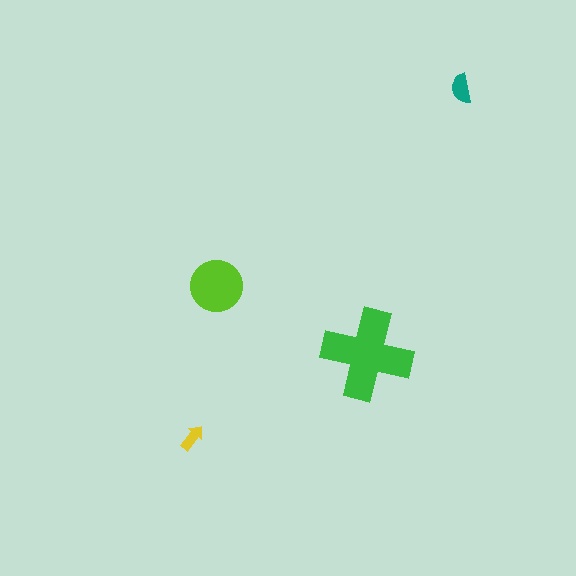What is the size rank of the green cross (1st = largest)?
1st.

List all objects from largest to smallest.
The green cross, the lime circle, the teal semicircle, the yellow arrow.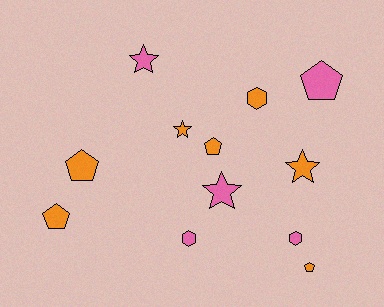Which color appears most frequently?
Orange, with 7 objects.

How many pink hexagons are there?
There are 2 pink hexagons.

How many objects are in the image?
There are 12 objects.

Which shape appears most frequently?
Pentagon, with 5 objects.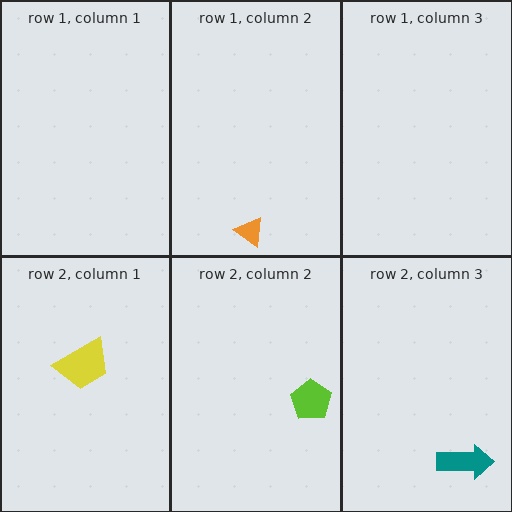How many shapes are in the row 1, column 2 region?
1.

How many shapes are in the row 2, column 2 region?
1.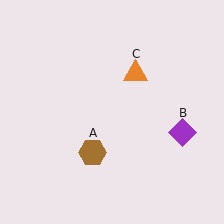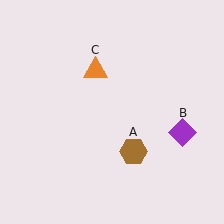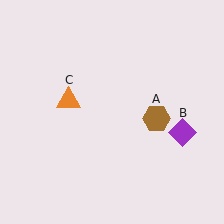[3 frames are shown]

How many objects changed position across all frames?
2 objects changed position: brown hexagon (object A), orange triangle (object C).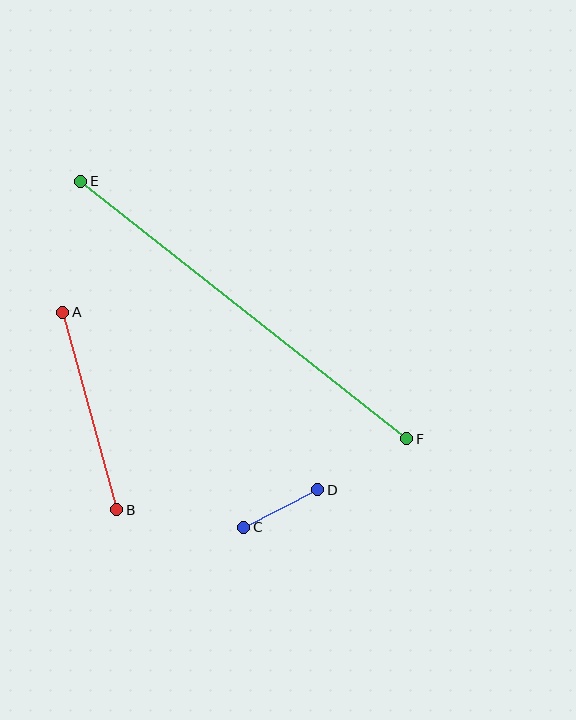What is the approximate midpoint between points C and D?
The midpoint is at approximately (281, 508) pixels.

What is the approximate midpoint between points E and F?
The midpoint is at approximately (244, 310) pixels.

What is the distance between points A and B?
The distance is approximately 205 pixels.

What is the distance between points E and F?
The distance is approximately 416 pixels.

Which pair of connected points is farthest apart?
Points E and F are farthest apart.